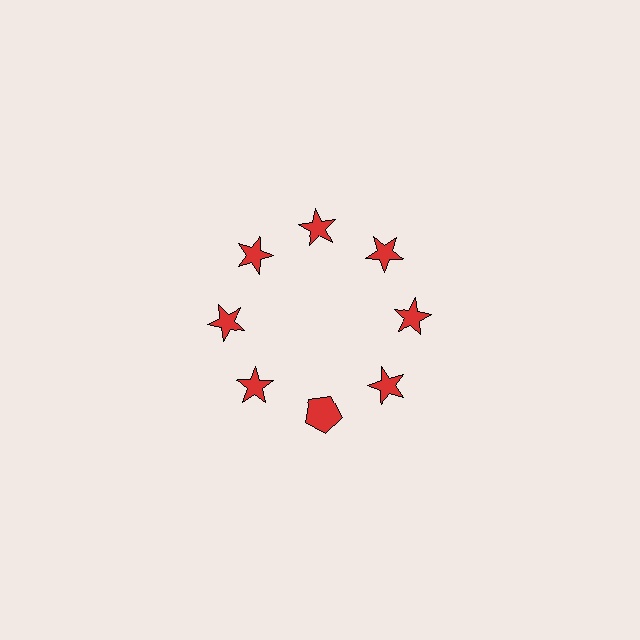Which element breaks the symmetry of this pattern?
The red pentagon at roughly the 6 o'clock position breaks the symmetry. All other shapes are red stars.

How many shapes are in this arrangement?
There are 8 shapes arranged in a ring pattern.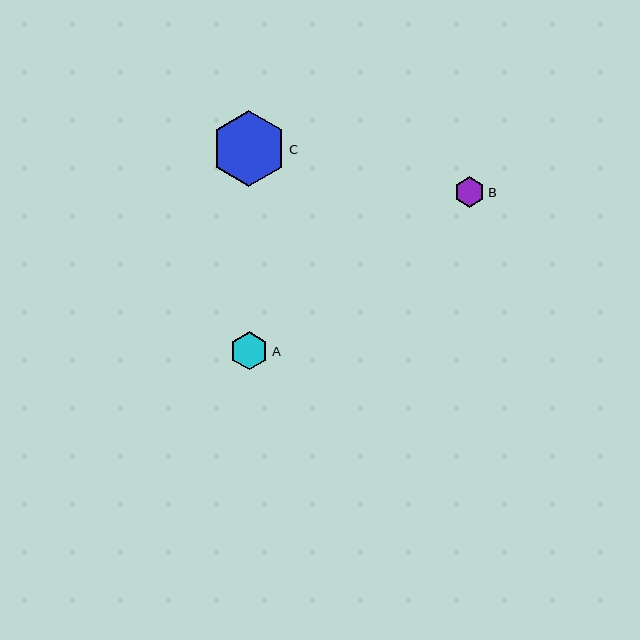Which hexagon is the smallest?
Hexagon B is the smallest with a size of approximately 31 pixels.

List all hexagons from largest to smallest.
From largest to smallest: C, A, B.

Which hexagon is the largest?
Hexagon C is the largest with a size of approximately 75 pixels.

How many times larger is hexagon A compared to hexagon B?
Hexagon A is approximately 1.2 times the size of hexagon B.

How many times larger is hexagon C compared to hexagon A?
Hexagon C is approximately 2.0 times the size of hexagon A.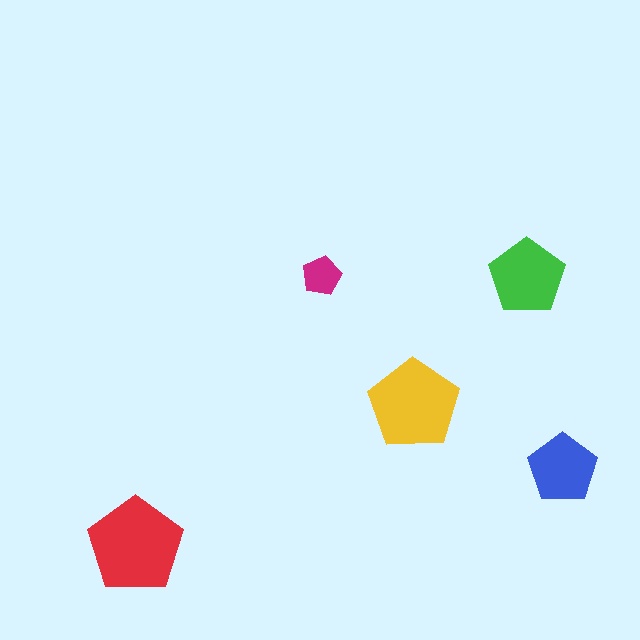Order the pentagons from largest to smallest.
the red one, the yellow one, the green one, the blue one, the magenta one.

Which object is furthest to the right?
The blue pentagon is rightmost.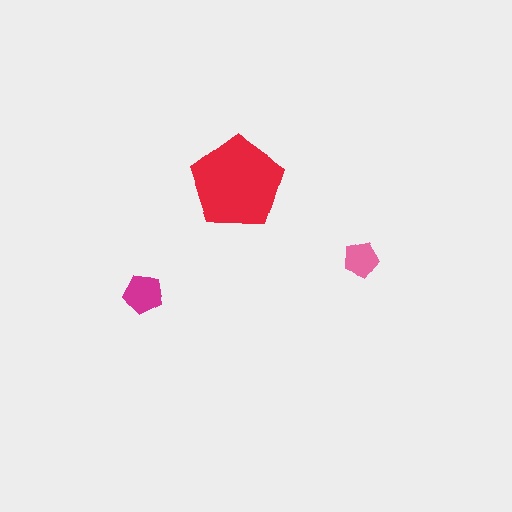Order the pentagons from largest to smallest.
the red one, the magenta one, the pink one.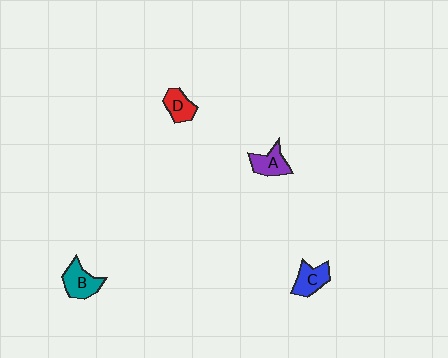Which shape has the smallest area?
Shape D (red).